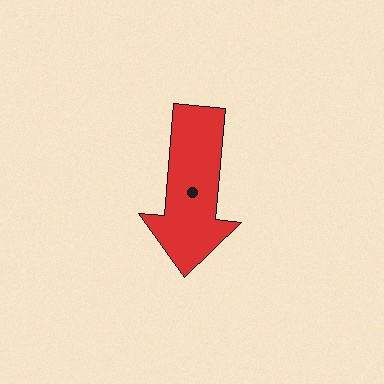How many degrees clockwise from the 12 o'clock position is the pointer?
Approximately 185 degrees.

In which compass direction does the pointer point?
South.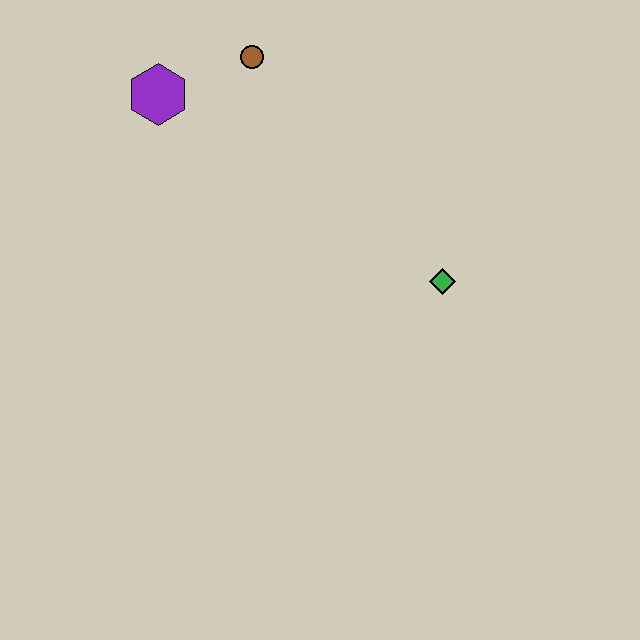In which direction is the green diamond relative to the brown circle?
The green diamond is below the brown circle.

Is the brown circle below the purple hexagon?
No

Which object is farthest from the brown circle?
The green diamond is farthest from the brown circle.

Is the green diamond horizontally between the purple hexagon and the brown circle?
No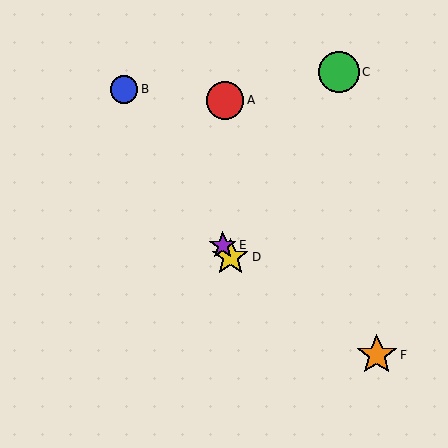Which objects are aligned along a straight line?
Objects B, D, E are aligned along a straight line.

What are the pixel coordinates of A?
Object A is at (225, 100).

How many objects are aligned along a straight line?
3 objects (B, D, E) are aligned along a straight line.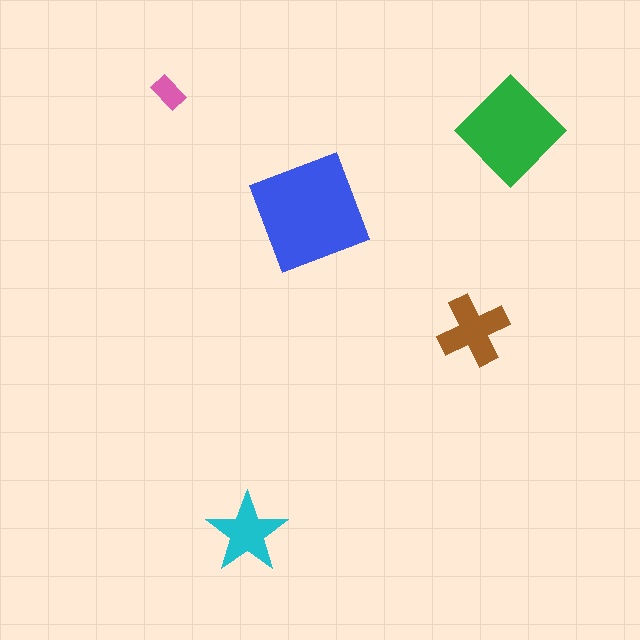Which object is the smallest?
The pink rectangle.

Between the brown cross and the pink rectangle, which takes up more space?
The brown cross.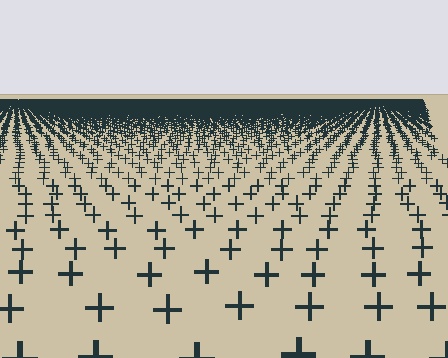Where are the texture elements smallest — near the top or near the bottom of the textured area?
Near the top.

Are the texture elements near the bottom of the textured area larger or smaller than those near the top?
Larger. Near the bottom, elements are closer to the viewer and appear at a bigger on-screen size.